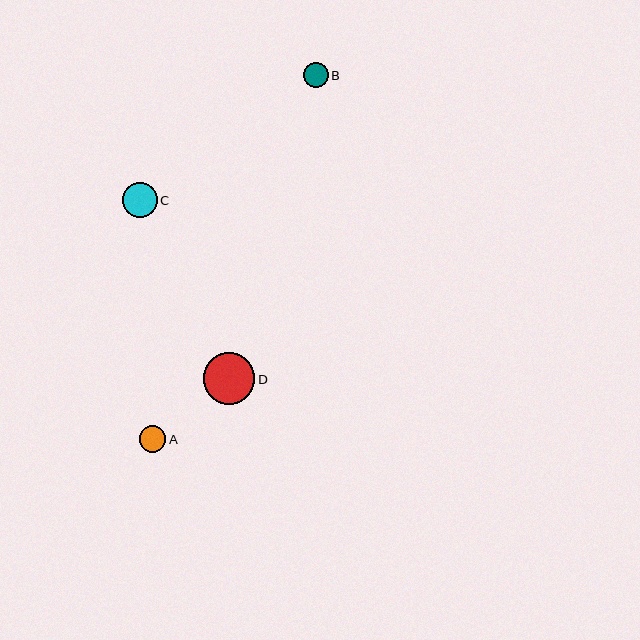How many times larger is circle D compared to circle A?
Circle D is approximately 1.9 times the size of circle A.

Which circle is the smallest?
Circle B is the smallest with a size of approximately 25 pixels.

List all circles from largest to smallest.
From largest to smallest: D, C, A, B.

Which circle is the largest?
Circle D is the largest with a size of approximately 52 pixels.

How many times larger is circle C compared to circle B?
Circle C is approximately 1.4 times the size of circle B.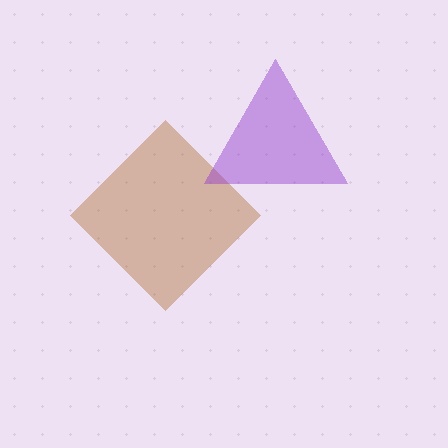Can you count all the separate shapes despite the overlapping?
Yes, there are 2 separate shapes.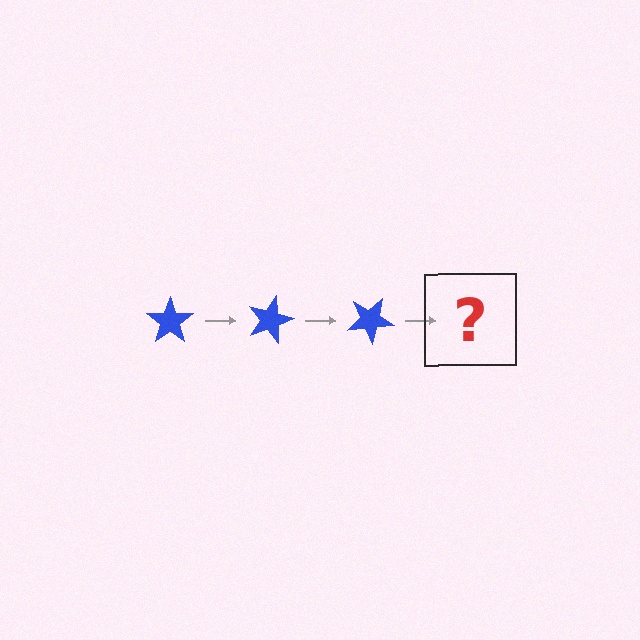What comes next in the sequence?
The next element should be a blue star rotated 45 degrees.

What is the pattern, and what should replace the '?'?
The pattern is that the star rotates 15 degrees each step. The '?' should be a blue star rotated 45 degrees.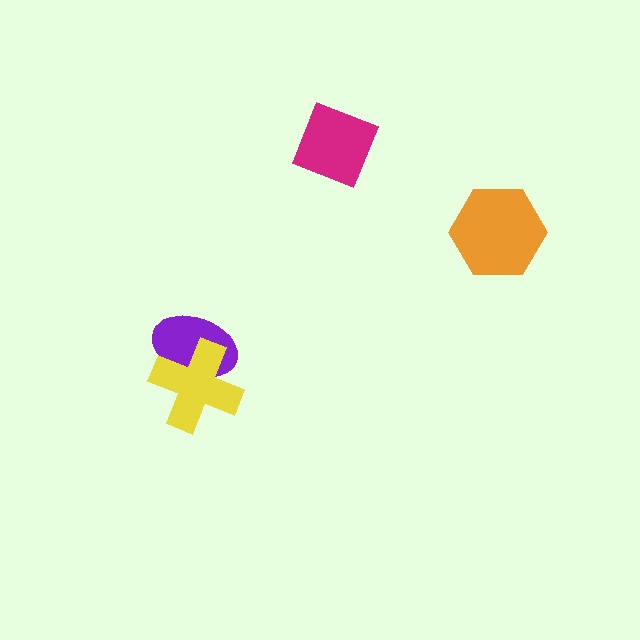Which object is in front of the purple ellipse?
The yellow cross is in front of the purple ellipse.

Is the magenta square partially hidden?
No, no other shape covers it.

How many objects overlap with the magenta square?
0 objects overlap with the magenta square.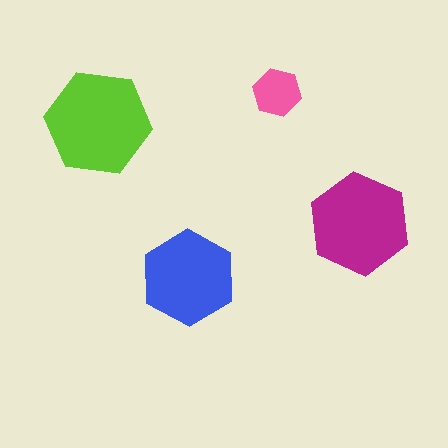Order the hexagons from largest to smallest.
the lime one, the magenta one, the blue one, the pink one.